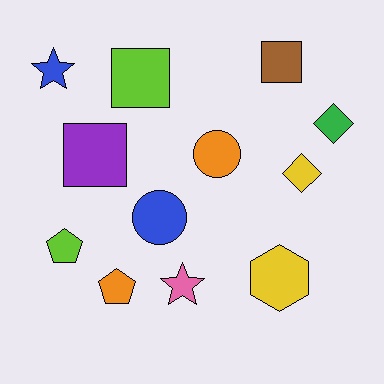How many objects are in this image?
There are 12 objects.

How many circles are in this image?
There are 2 circles.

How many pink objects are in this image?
There is 1 pink object.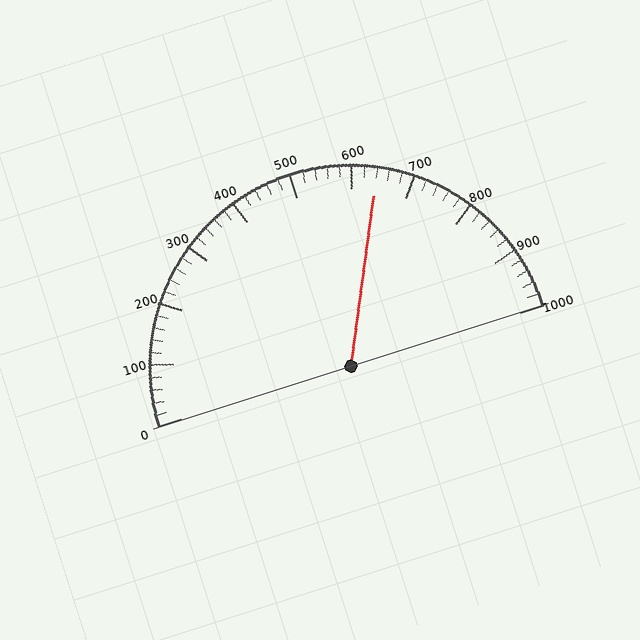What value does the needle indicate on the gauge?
The needle indicates approximately 640.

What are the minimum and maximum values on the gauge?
The gauge ranges from 0 to 1000.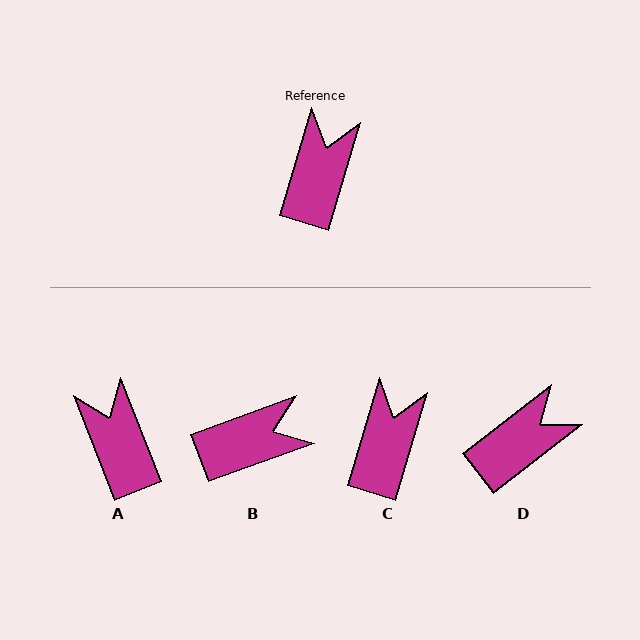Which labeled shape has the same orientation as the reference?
C.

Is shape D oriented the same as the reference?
No, it is off by about 36 degrees.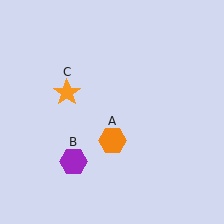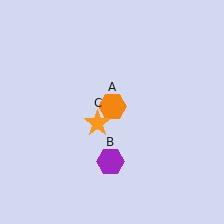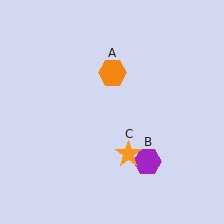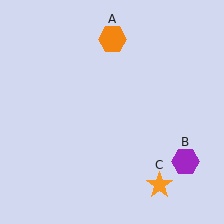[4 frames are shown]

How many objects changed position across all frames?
3 objects changed position: orange hexagon (object A), purple hexagon (object B), orange star (object C).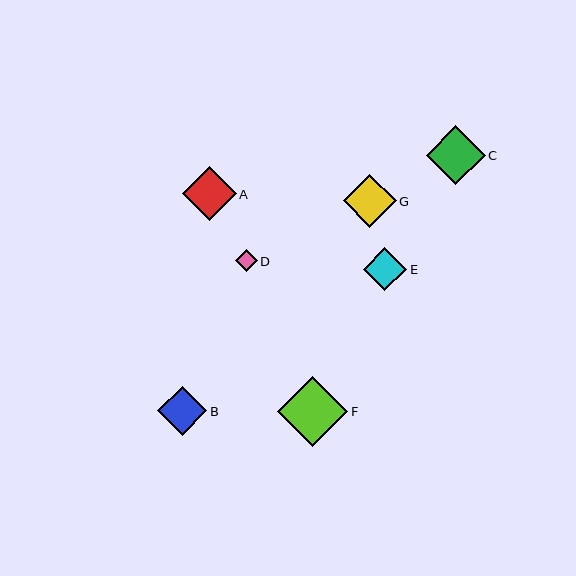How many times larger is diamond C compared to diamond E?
Diamond C is approximately 1.4 times the size of diamond E.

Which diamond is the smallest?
Diamond D is the smallest with a size of approximately 22 pixels.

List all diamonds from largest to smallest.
From largest to smallest: F, C, A, G, B, E, D.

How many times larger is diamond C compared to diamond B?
Diamond C is approximately 1.2 times the size of diamond B.